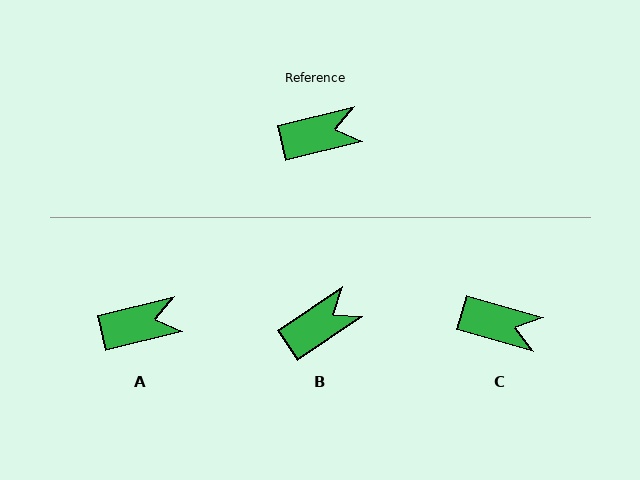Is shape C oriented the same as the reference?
No, it is off by about 29 degrees.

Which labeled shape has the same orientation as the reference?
A.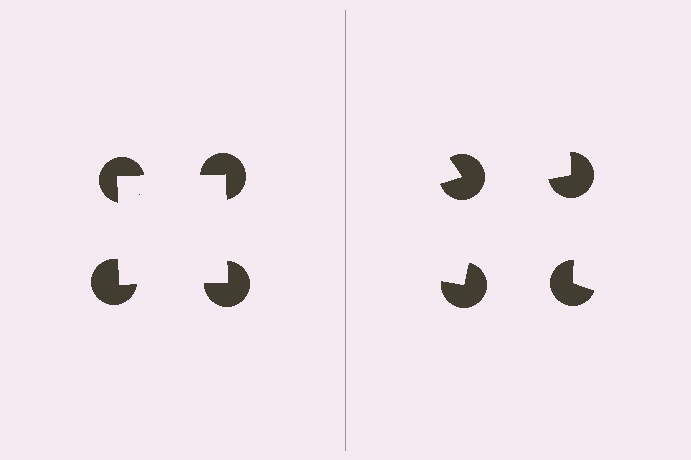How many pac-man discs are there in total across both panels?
8 — 4 on each side.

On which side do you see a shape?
An illusory square appears on the left side. On the right side the wedge cuts are rotated, so no coherent shape forms.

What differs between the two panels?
The pac-man discs are positioned identically on both sides; only the wedge orientations differ. On the left they align to a square; on the right they are misaligned.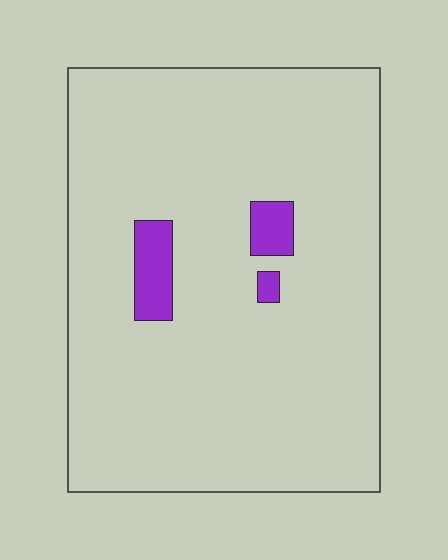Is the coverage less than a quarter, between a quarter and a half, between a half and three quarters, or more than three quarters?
Less than a quarter.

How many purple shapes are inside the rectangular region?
3.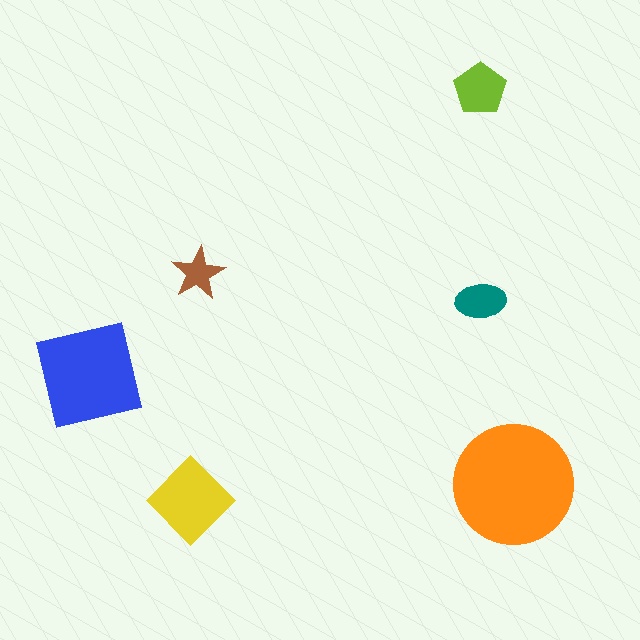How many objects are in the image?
There are 6 objects in the image.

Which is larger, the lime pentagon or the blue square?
The blue square.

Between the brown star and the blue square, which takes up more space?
The blue square.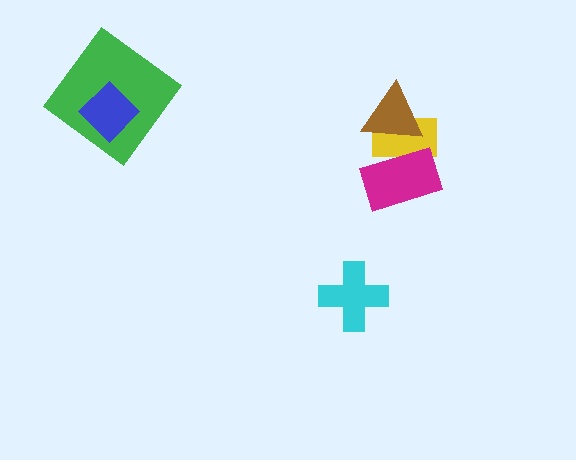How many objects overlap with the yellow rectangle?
2 objects overlap with the yellow rectangle.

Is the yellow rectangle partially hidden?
Yes, it is partially covered by another shape.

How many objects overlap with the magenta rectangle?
2 objects overlap with the magenta rectangle.